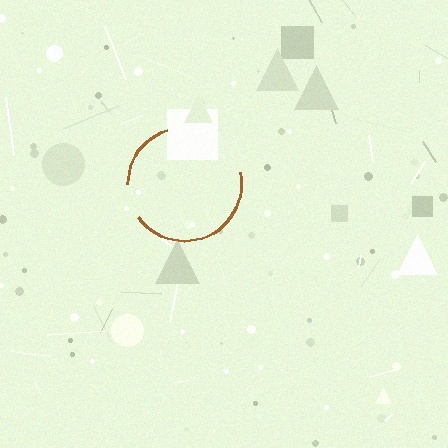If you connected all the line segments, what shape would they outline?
They would outline a circle.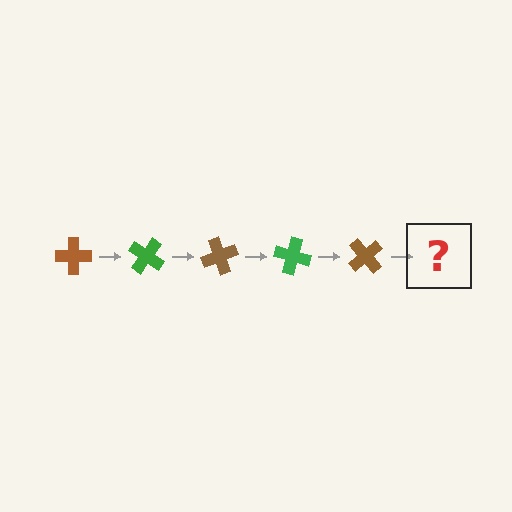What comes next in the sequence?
The next element should be a green cross, rotated 175 degrees from the start.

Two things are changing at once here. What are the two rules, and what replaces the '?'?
The two rules are that it rotates 35 degrees each step and the color cycles through brown and green. The '?' should be a green cross, rotated 175 degrees from the start.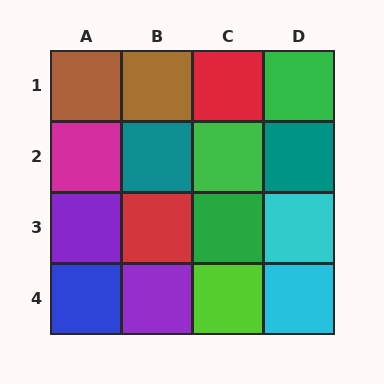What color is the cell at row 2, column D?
Teal.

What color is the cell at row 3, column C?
Green.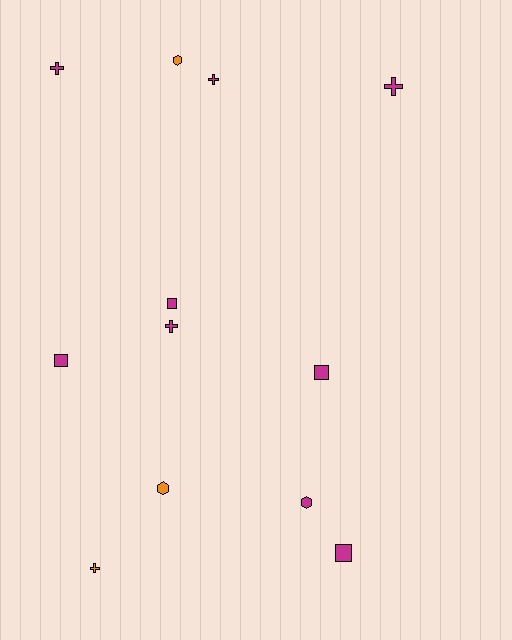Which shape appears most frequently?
Cross, with 5 objects.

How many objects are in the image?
There are 12 objects.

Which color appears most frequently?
Magenta, with 9 objects.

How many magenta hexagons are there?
There is 1 magenta hexagon.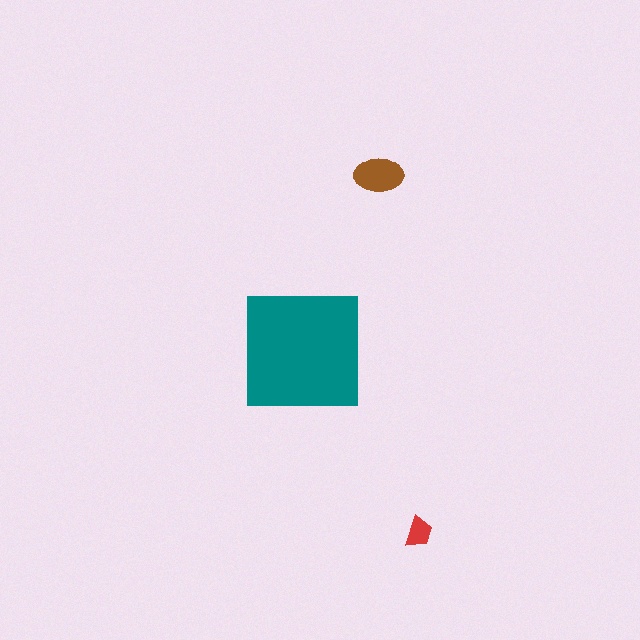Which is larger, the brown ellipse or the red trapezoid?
The brown ellipse.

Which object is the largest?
The teal square.